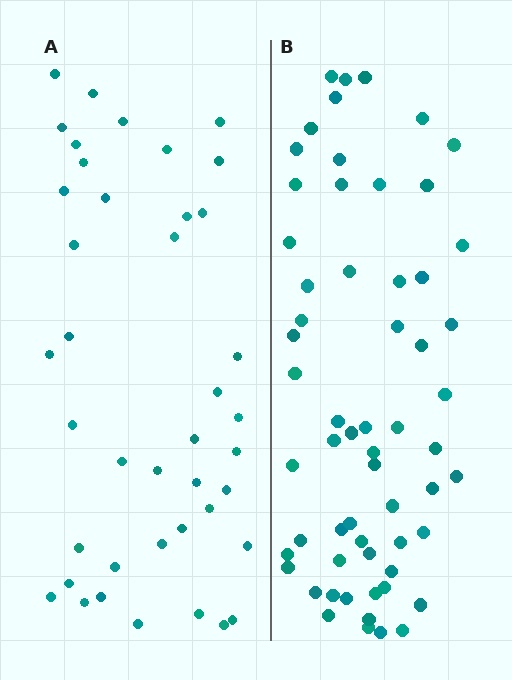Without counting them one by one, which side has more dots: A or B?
Region B (the right region) has more dots.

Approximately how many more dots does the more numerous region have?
Region B has approximately 20 more dots than region A.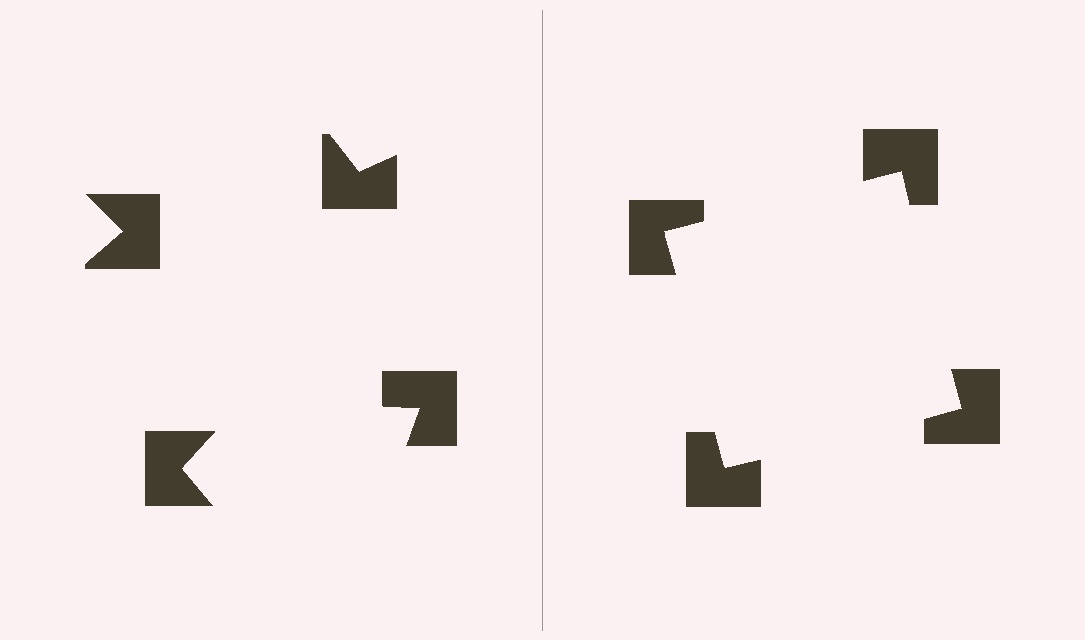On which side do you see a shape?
An illusory square appears on the right side. On the left side the wedge cuts are rotated, so no coherent shape forms.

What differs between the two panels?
The notched squares are positioned identically on both sides; only the wedge orientations differ. On the right they align to a square; on the left they are misaligned.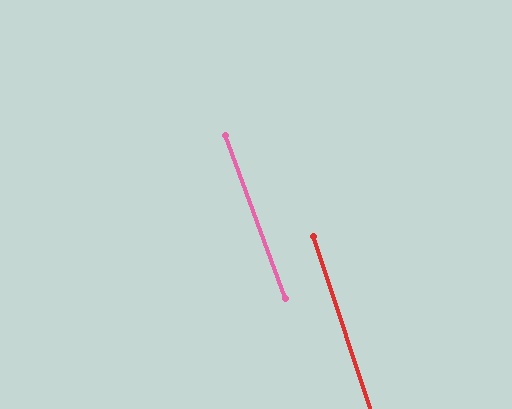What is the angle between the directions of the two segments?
Approximately 2 degrees.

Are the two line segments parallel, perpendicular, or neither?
Parallel — their directions differ by only 1.8°.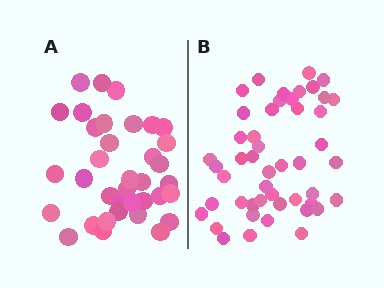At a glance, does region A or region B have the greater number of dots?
Region B (the right region) has more dots.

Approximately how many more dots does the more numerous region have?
Region B has roughly 12 or so more dots than region A.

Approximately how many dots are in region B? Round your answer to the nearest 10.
About 50 dots. (The exact count is 48, which rounds to 50.)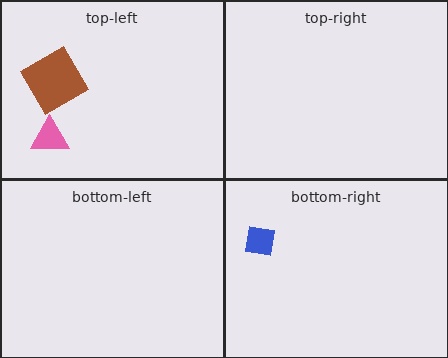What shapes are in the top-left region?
The brown square, the pink triangle.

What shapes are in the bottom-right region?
The blue square.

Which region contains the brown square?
The top-left region.